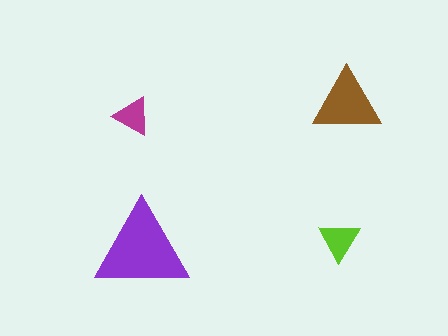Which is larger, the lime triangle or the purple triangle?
The purple one.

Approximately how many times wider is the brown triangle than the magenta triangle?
About 2 times wider.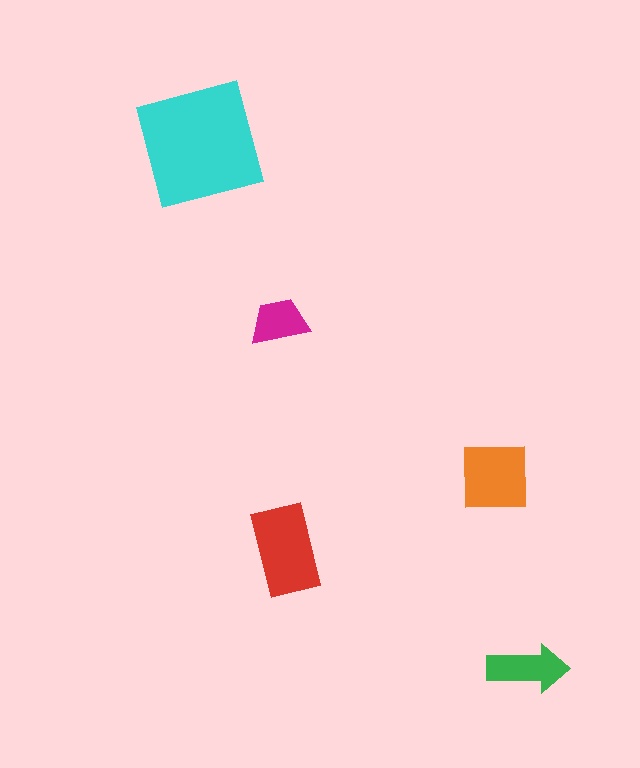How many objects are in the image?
There are 5 objects in the image.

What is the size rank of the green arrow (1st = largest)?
4th.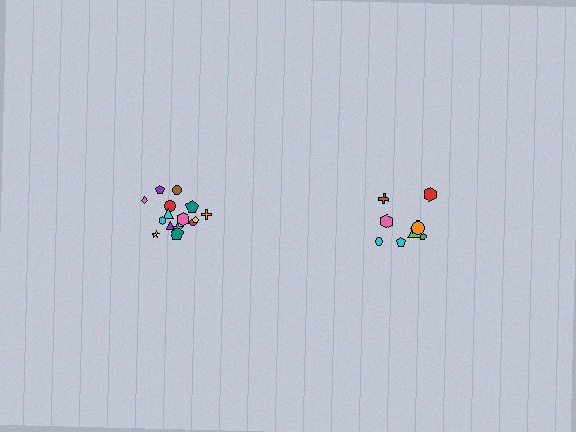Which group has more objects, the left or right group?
The left group.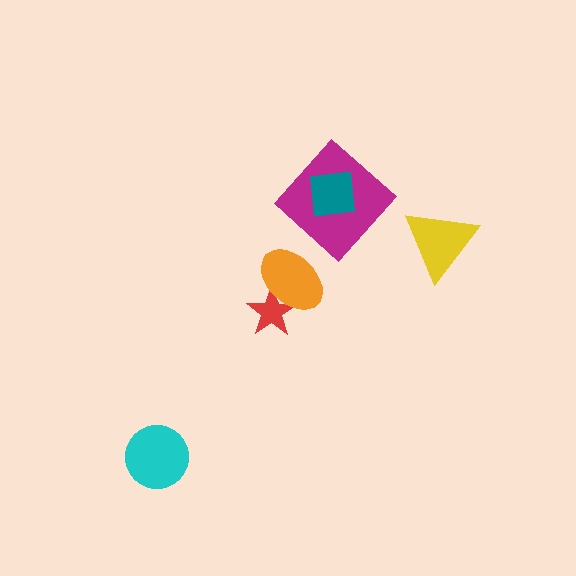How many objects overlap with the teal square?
1 object overlaps with the teal square.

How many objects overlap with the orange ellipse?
1 object overlaps with the orange ellipse.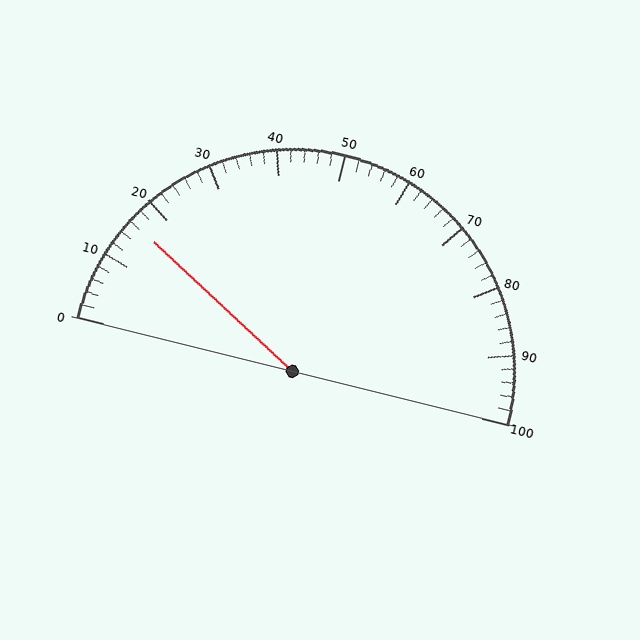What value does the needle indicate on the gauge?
The needle indicates approximately 16.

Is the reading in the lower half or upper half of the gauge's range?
The reading is in the lower half of the range (0 to 100).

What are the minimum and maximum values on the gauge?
The gauge ranges from 0 to 100.